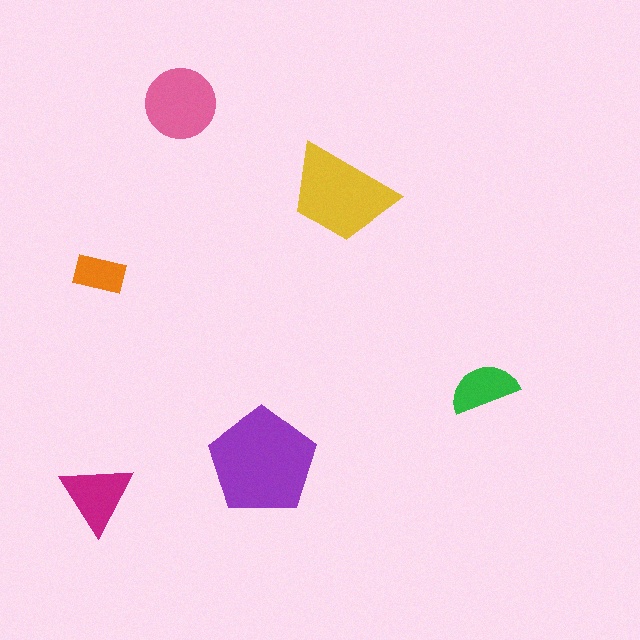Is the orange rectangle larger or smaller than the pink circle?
Smaller.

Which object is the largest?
The purple pentagon.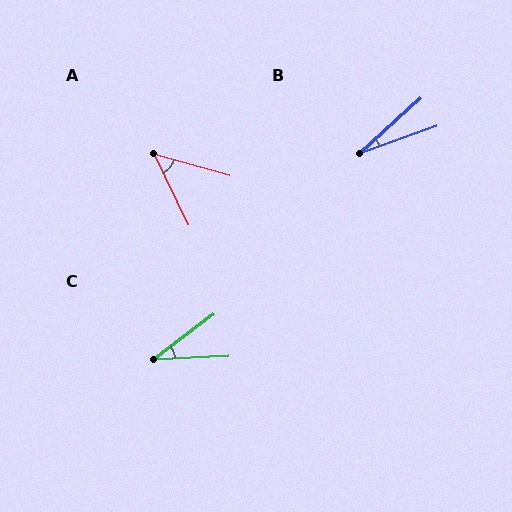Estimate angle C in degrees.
Approximately 34 degrees.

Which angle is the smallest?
B, at approximately 22 degrees.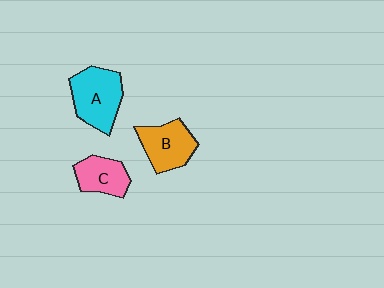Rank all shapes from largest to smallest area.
From largest to smallest: A (cyan), B (orange), C (pink).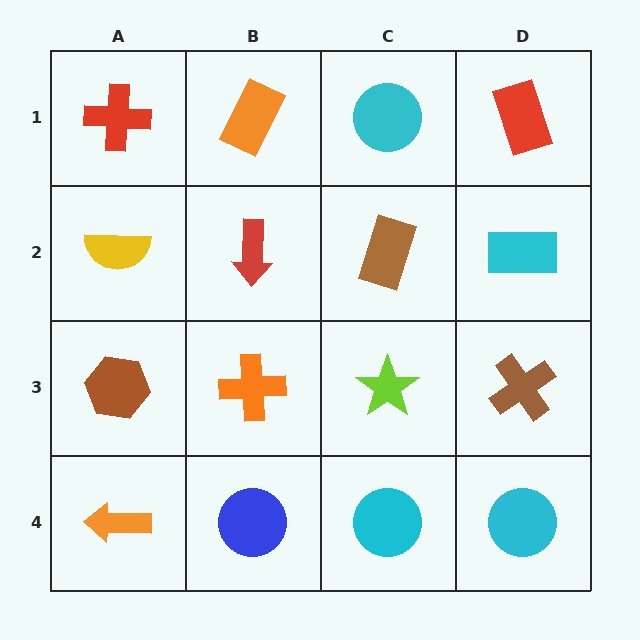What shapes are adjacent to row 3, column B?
A red arrow (row 2, column B), a blue circle (row 4, column B), a brown hexagon (row 3, column A), a lime star (row 3, column C).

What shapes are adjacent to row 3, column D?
A cyan rectangle (row 2, column D), a cyan circle (row 4, column D), a lime star (row 3, column C).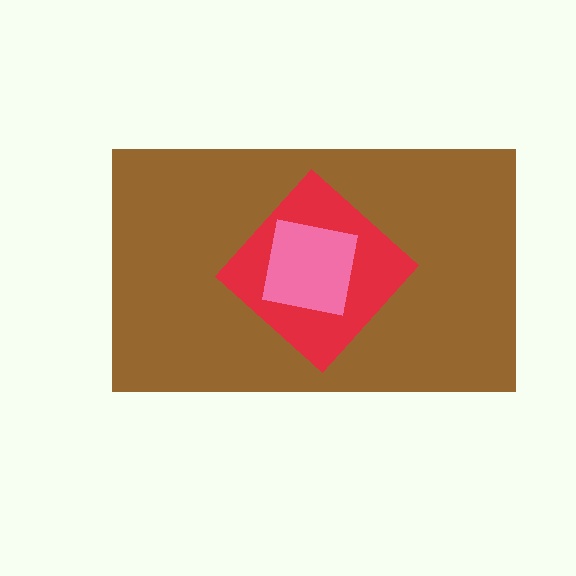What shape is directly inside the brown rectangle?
The red diamond.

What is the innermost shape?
The pink square.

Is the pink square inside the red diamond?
Yes.